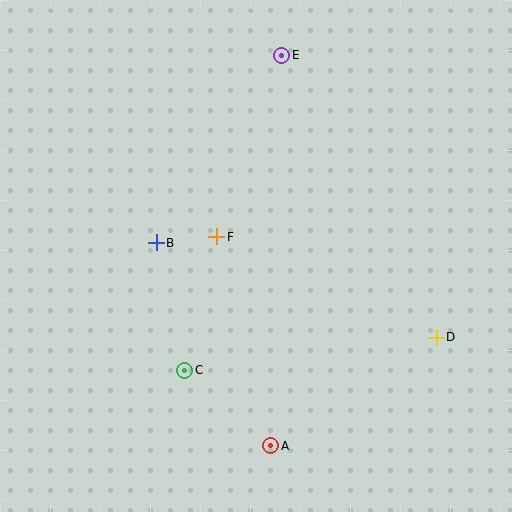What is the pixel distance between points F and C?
The distance between F and C is 137 pixels.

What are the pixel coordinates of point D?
Point D is at (436, 337).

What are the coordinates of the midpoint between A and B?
The midpoint between A and B is at (214, 344).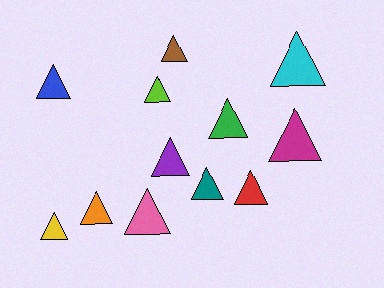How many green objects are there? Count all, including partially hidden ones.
There is 1 green object.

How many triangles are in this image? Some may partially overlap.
There are 12 triangles.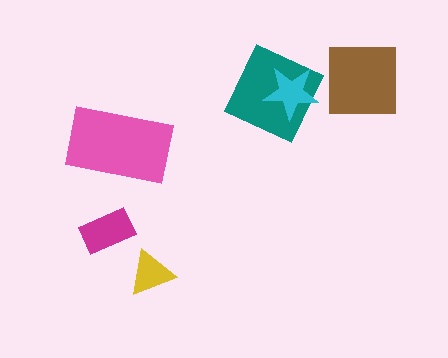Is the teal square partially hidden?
Yes, it is partially covered by another shape.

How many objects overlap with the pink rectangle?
0 objects overlap with the pink rectangle.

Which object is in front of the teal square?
The cyan star is in front of the teal square.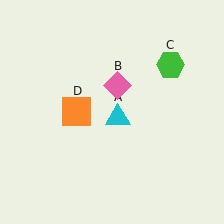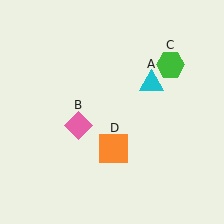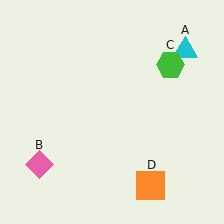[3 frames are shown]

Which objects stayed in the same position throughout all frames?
Green hexagon (object C) remained stationary.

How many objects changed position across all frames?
3 objects changed position: cyan triangle (object A), pink diamond (object B), orange square (object D).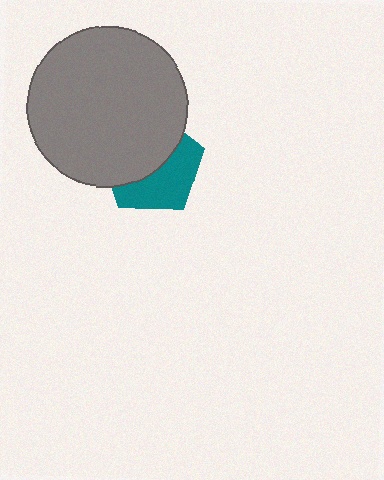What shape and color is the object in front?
The object in front is a gray circle.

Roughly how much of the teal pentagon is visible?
About half of it is visible (roughly 46%).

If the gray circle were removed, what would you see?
You would see the complete teal pentagon.